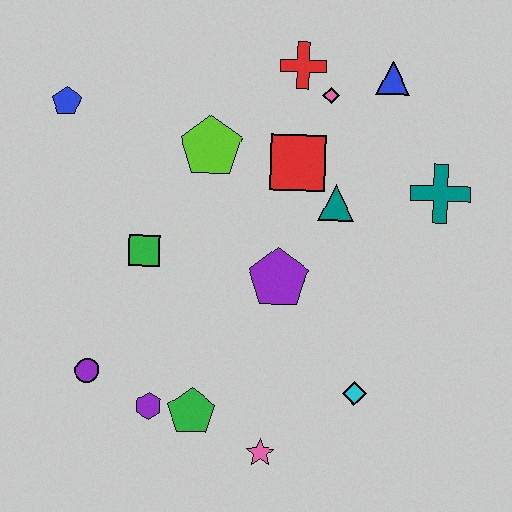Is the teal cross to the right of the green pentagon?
Yes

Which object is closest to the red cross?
The pink diamond is closest to the red cross.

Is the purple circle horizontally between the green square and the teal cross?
No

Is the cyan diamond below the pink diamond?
Yes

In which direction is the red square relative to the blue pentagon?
The red square is to the right of the blue pentagon.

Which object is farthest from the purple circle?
The blue triangle is farthest from the purple circle.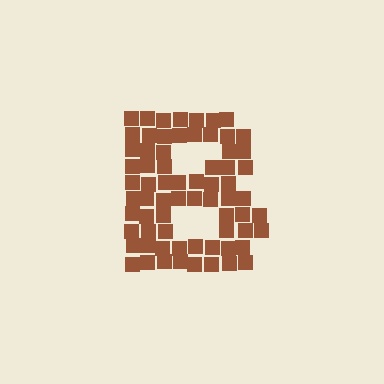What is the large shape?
The large shape is the letter B.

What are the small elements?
The small elements are squares.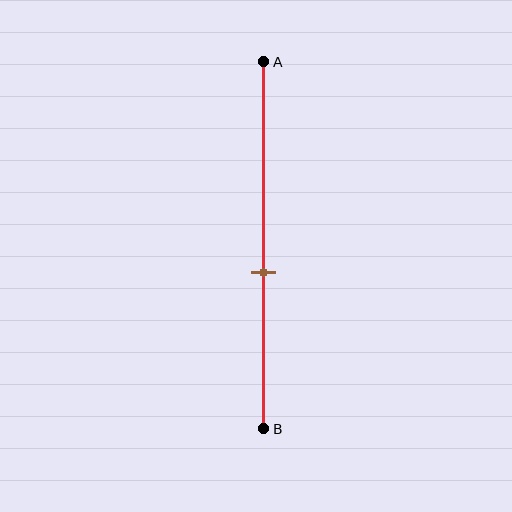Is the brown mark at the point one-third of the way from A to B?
No, the mark is at about 55% from A, not at the 33% one-third point.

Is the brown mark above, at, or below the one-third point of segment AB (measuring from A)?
The brown mark is below the one-third point of segment AB.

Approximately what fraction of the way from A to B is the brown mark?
The brown mark is approximately 55% of the way from A to B.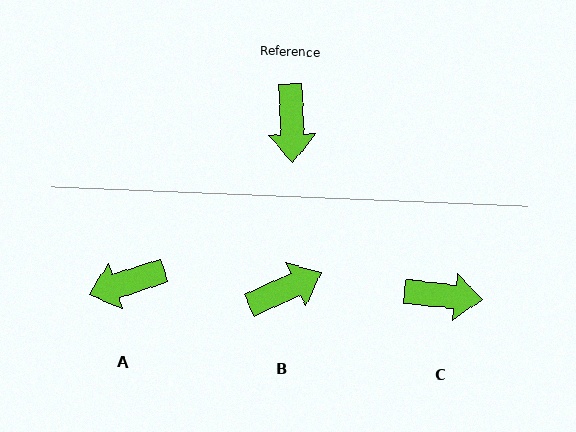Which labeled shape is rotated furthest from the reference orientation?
B, about 112 degrees away.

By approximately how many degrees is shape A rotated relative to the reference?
Approximately 75 degrees clockwise.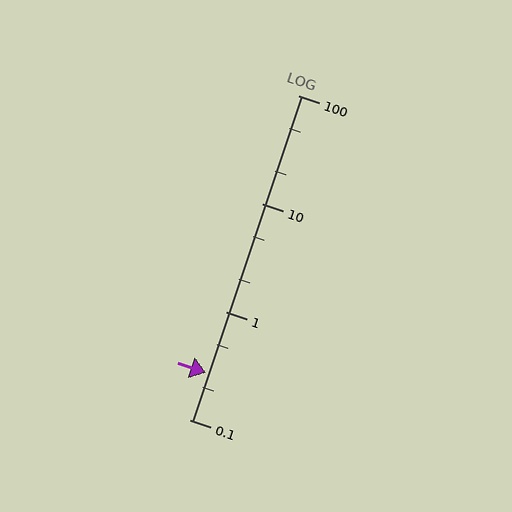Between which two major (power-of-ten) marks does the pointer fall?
The pointer is between 0.1 and 1.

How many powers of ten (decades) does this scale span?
The scale spans 3 decades, from 0.1 to 100.